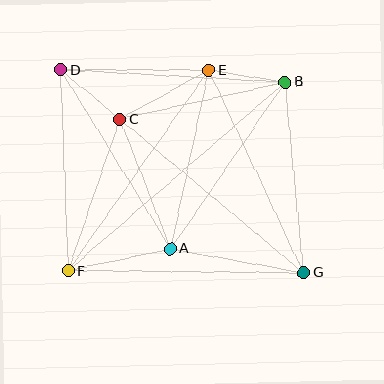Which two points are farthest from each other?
Points D and G are farthest from each other.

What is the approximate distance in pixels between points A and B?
The distance between A and B is approximately 202 pixels.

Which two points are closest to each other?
Points B and E are closest to each other.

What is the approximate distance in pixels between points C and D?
The distance between C and D is approximately 77 pixels.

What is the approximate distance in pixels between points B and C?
The distance between B and C is approximately 169 pixels.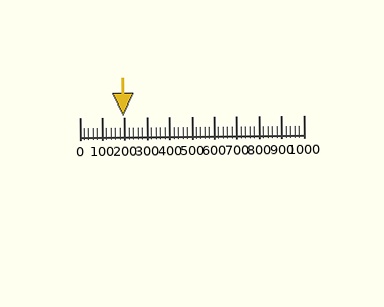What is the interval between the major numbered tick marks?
The major tick marks are spaced 100 units apart.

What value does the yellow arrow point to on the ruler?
The yellow arrow points to approximately 192.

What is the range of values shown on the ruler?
The ruler shows values from 0 to 1000.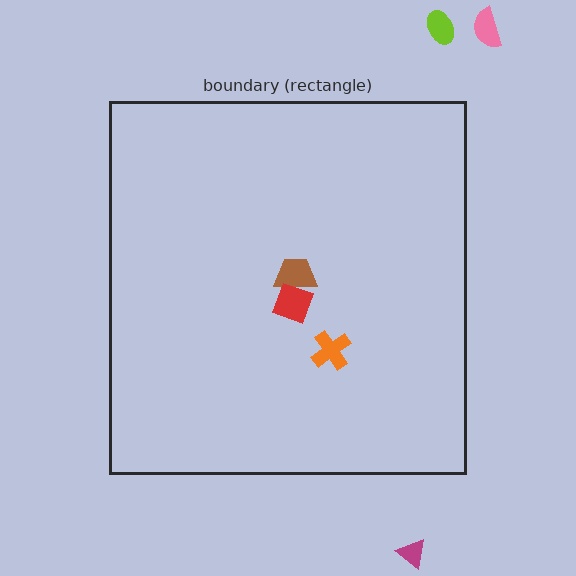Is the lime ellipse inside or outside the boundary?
Outside.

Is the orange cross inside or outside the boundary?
Inside.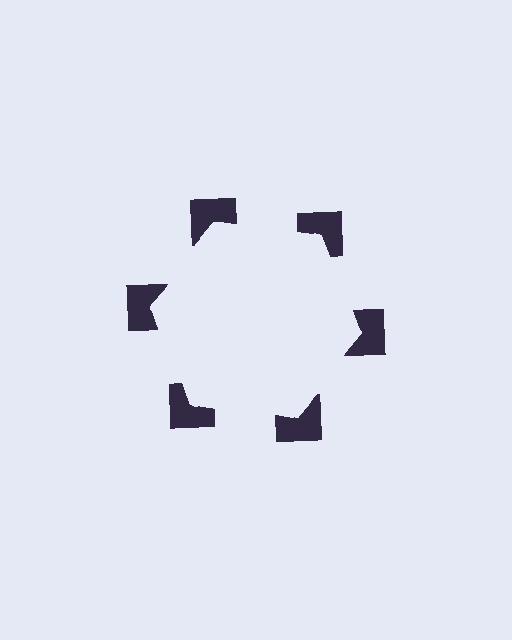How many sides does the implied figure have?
6 sides.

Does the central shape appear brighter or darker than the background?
It typically appears slightly brighter than the background, even though no actual brightness change is drawn.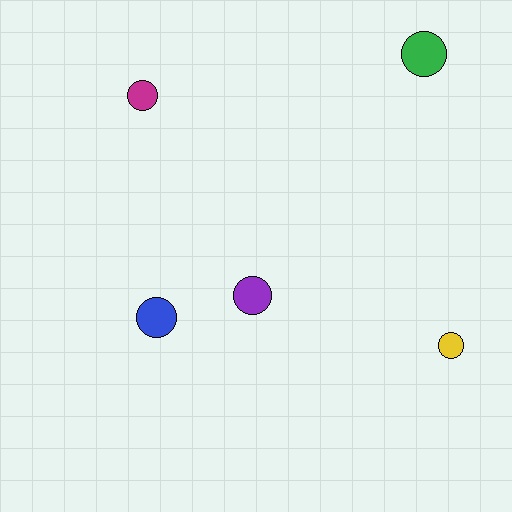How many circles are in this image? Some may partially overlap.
There are 5 circles.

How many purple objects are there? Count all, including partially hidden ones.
There is 1 purple object.